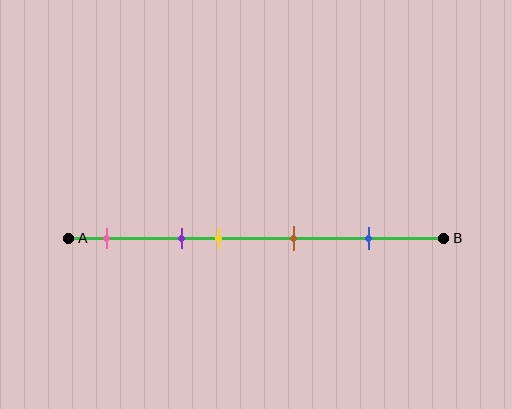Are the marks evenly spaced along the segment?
No, the marks are not evenly spaced.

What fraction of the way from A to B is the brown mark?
The brown mark is approximately 60% (0.6) of the way from A to B.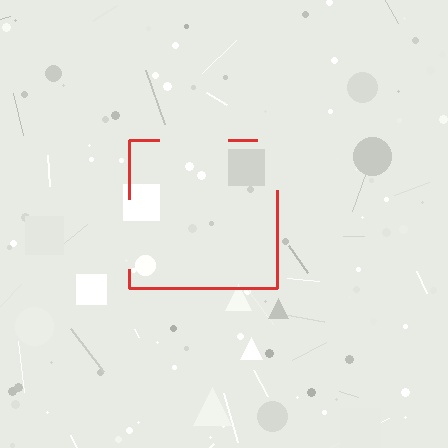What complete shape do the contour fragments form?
The contour fragments form a square.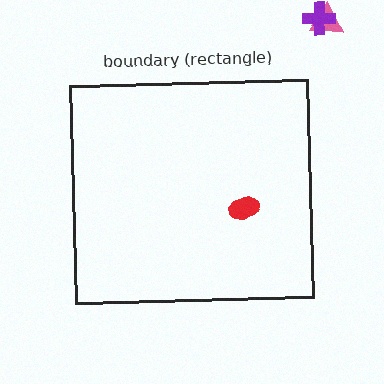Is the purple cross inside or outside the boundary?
Outside.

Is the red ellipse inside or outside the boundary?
Inside.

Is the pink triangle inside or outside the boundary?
Outside.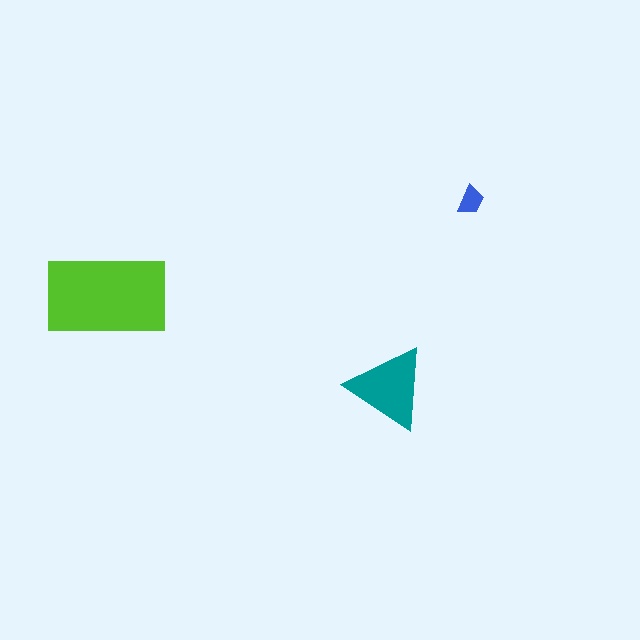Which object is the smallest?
The blue trapezoid.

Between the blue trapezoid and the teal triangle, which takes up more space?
The teal triangle.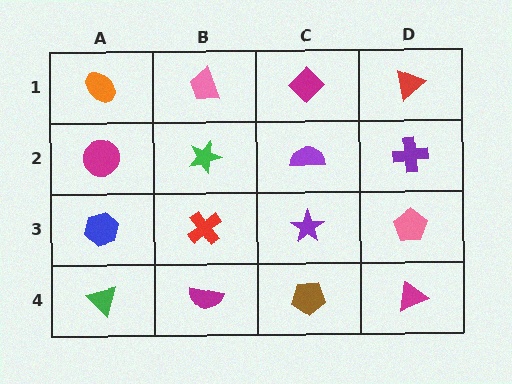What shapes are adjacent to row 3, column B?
A green star (row 2, column B), a magenta semicircle (row 4, column B), a blue hexagon (row 3, column A), a purple star (row 3, column C).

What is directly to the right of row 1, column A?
A pink trapezoid.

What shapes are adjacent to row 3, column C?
A purple semicircle (row 2, column C), a brown pentagon (row 4, column C), a red cross (row 3, column B), a pink pentagon (row 3, column D).